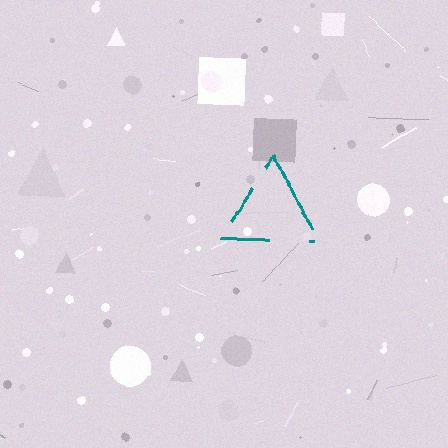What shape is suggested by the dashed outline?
The dashed outline suggests a triangle.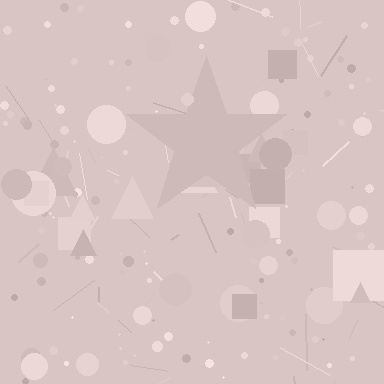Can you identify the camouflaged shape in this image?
The camouflaged shape is a star.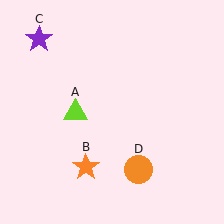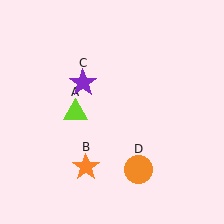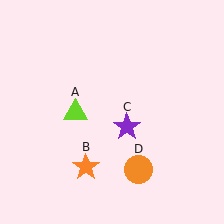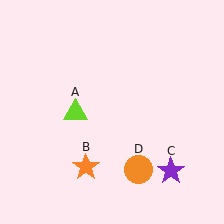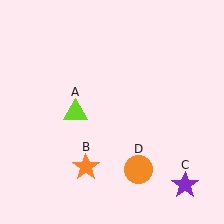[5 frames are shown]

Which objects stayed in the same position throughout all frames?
Lime triangle (object A) and orange star (object B) and orange circle (object D) remained stationary.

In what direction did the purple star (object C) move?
The purple star (object C) moved down and to the right.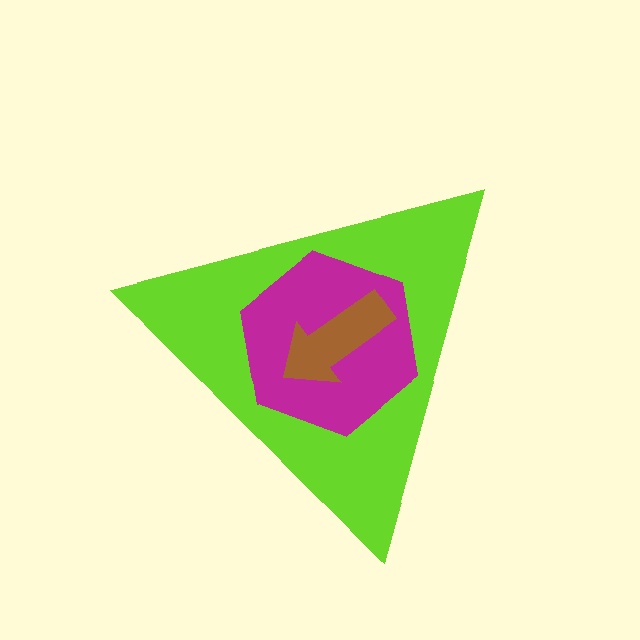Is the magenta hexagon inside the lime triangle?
Yes.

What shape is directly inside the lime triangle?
The magenta hexagon.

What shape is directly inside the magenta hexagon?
The brown arrow.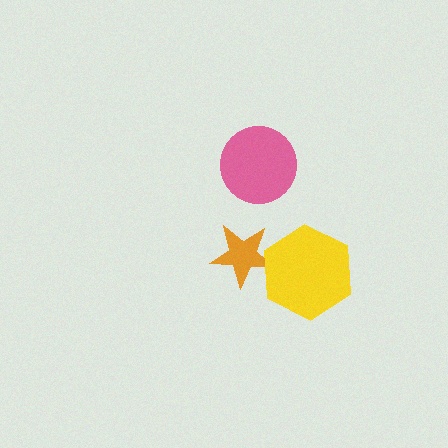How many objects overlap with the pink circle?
0 objects overlap with the pink circle.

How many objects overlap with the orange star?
1 object overlaps with the orange star.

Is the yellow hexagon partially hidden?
No, no other shape covers it.